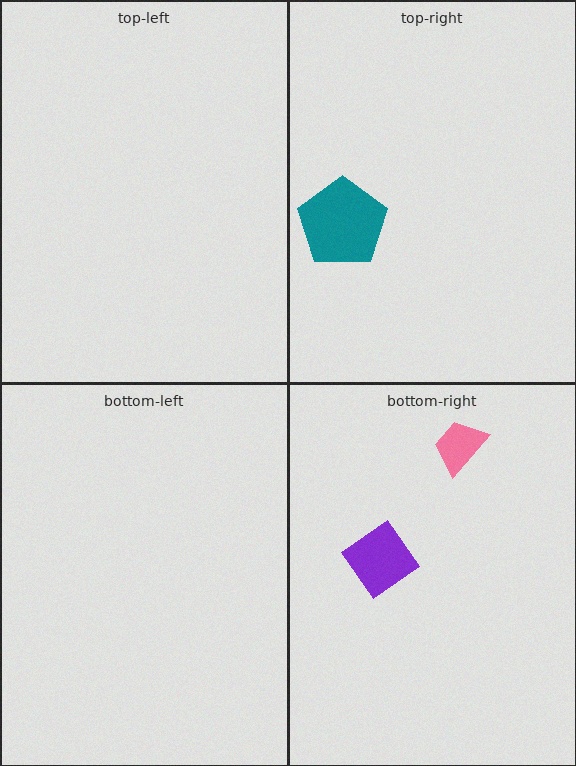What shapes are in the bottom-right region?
The purple diamond, the pink trapezoid.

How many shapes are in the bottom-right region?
2.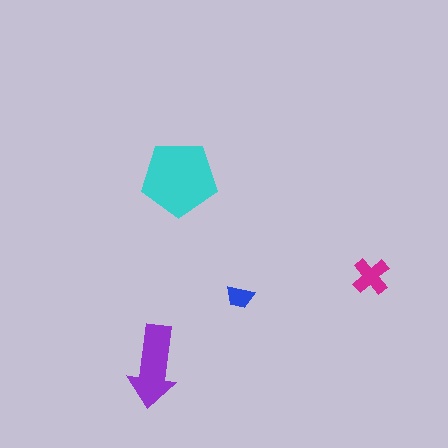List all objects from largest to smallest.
The cyan pentagon, the purple arrow, the magenta cross, the blue trapezoid.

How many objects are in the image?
There are 4 objects in the image.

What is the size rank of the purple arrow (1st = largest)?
2nd.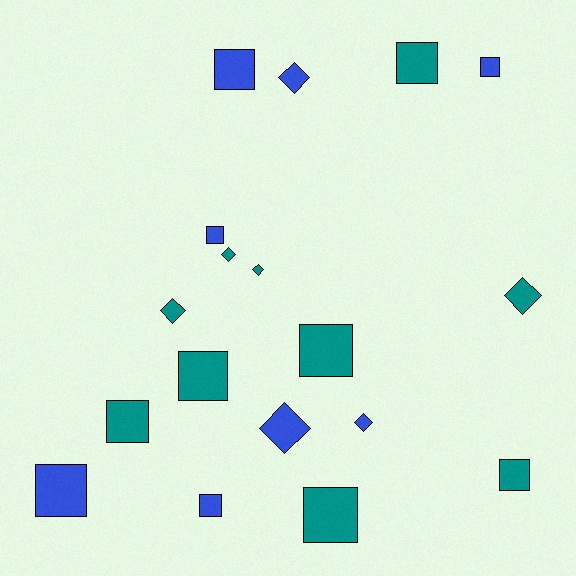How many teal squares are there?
There are 6 teal squares.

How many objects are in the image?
There are 18 objects.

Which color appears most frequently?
Teal, with 10 objects.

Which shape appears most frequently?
Square, with 11 objects.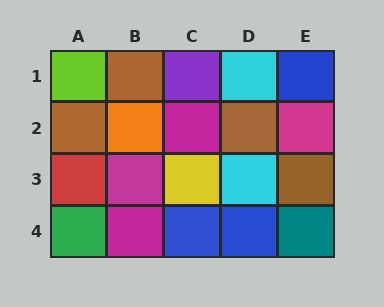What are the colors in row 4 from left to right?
Green, magenta, blue, blue, teal.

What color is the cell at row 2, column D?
Brown.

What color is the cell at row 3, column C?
Yellow.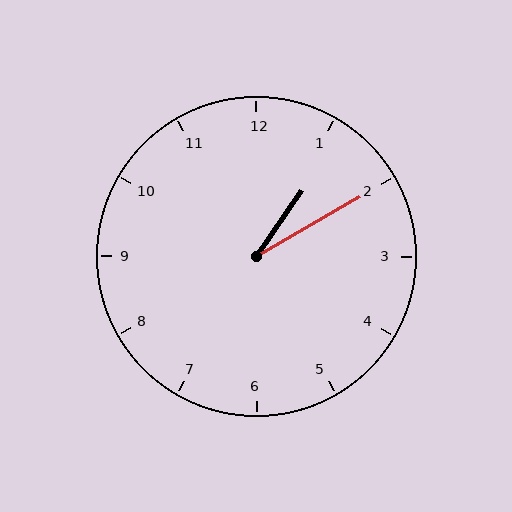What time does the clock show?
1:10.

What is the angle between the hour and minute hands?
Approximately 25 degrees.